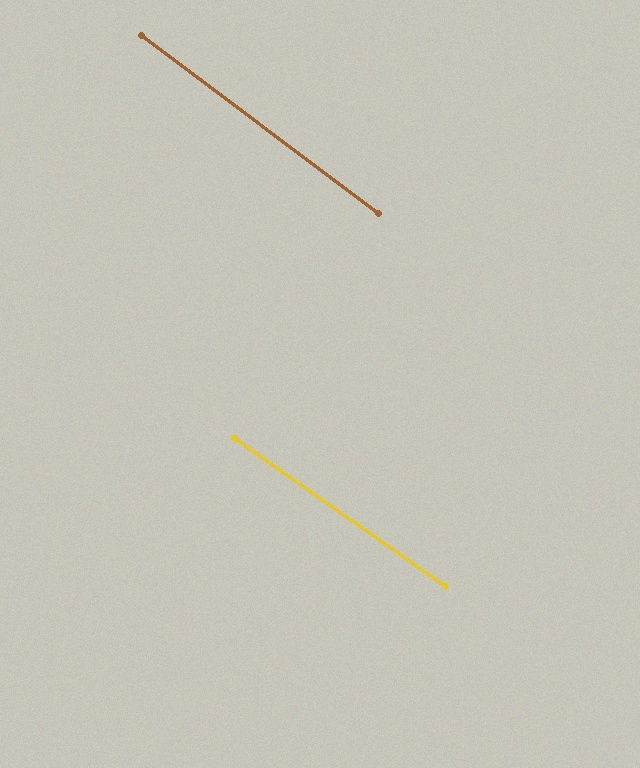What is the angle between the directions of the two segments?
Approximately 2 degrees.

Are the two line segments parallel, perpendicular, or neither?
Parallel — their directions differ by only 1.8°.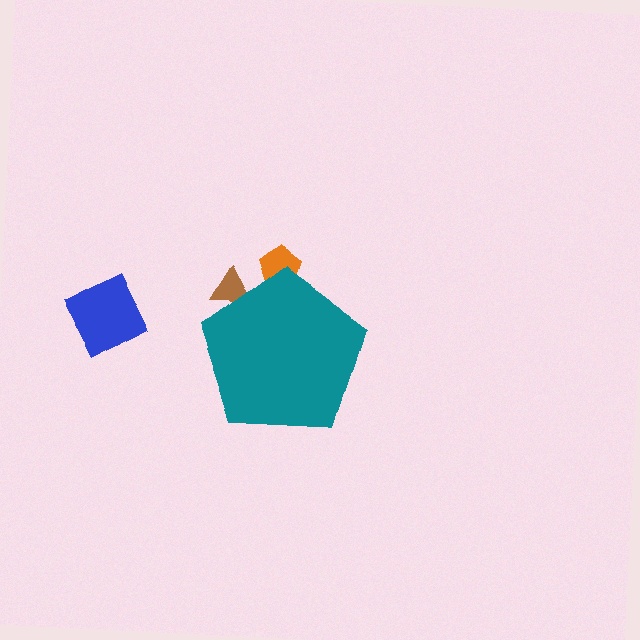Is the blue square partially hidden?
No, the blue square is fully visible.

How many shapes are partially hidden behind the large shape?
2 shapes are partially hidden.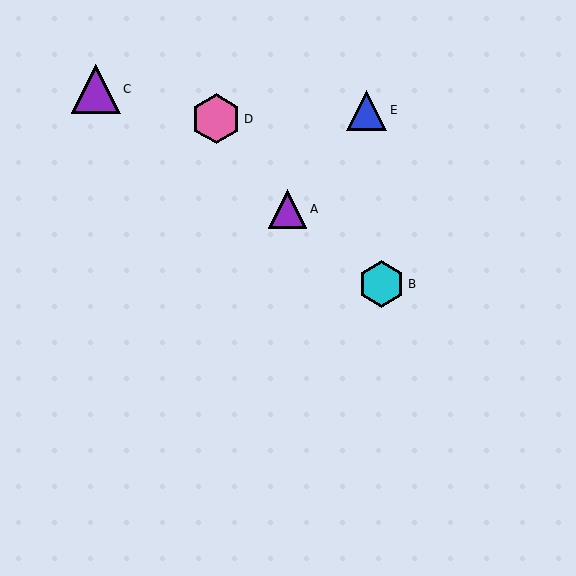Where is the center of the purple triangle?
The center of the purple triangle is at (96, 89).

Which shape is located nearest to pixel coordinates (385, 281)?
The cyan hexagon (labeled B) at (381, 284) is nearest to that location.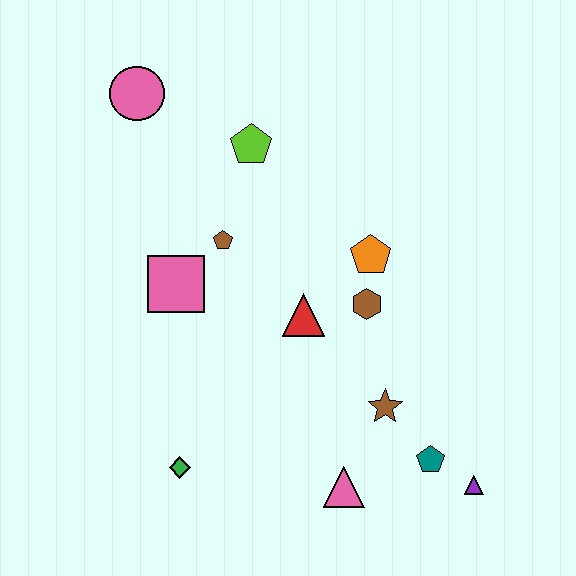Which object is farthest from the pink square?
The purple triangle is farthest from the pink square.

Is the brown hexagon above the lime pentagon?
No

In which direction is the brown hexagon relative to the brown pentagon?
The brown hexagon is to the right of the brown pentagon.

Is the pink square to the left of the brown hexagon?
Yes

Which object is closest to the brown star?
The teal pentagon is closest to the brown star.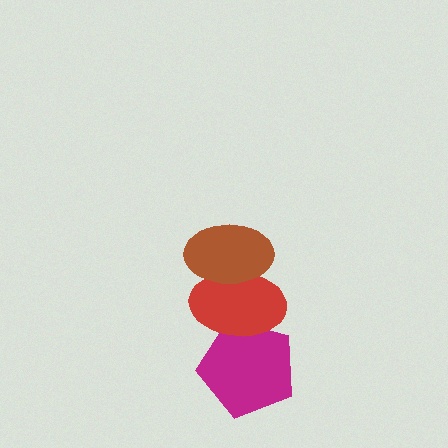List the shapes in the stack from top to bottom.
From top to bottom: the brown ellipse, the red ellipse, the magenta pentagon.